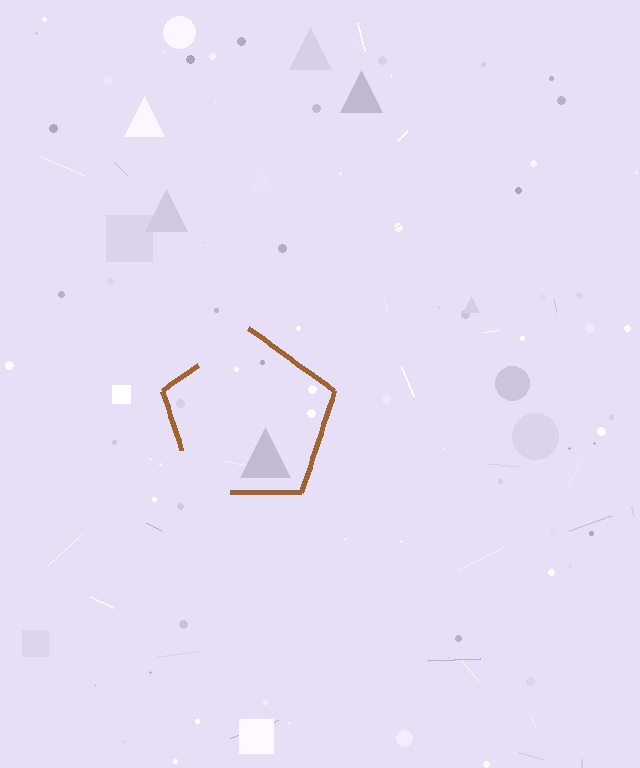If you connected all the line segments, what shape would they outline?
They would outline a pentagon.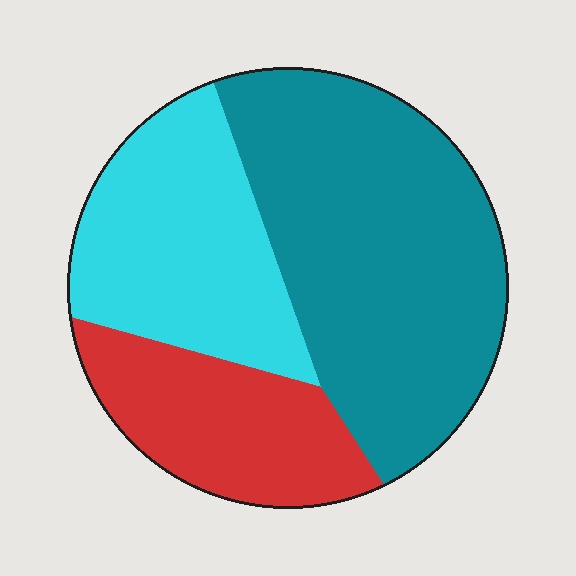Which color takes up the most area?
Teal, at roughly 50%.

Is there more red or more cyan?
Cyan.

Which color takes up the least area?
Red, at roughly 20%.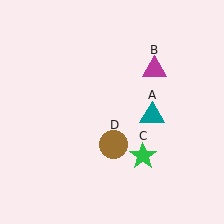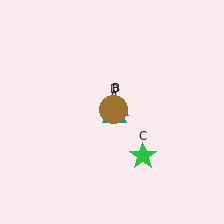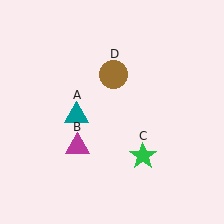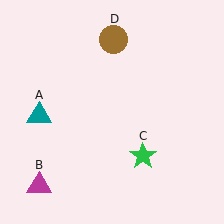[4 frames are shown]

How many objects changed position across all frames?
3 objects changed position: teal triangle (object A), magenta triangle (object B), brown circle (object D).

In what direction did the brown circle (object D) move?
The brown circle (object D) moved up.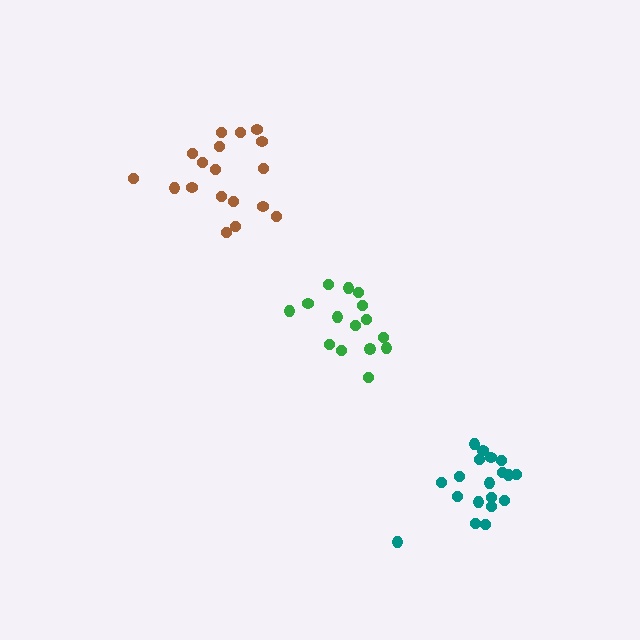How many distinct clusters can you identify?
There are 3 distinct clusters.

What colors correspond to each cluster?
The clusters are colored: green, brown, teal.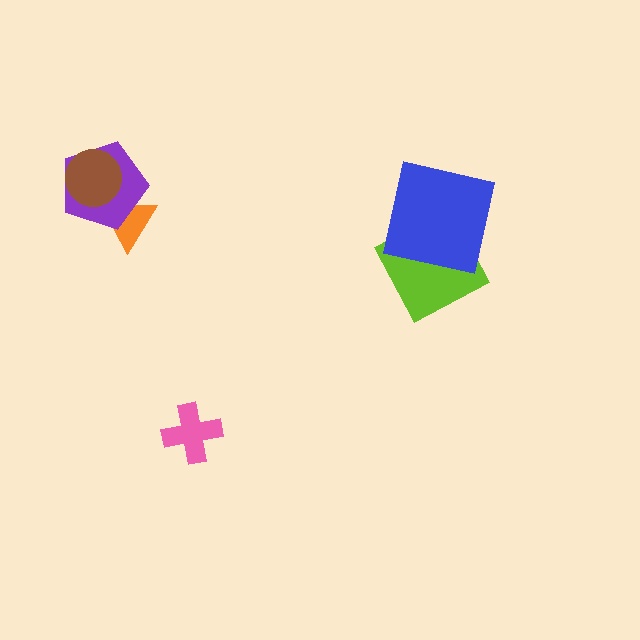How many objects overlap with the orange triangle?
1 object overlaps with the orange triangle.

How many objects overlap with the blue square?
1 object overlaps with the blue square.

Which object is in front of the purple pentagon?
The brown circle is in front of the purple pentagon.